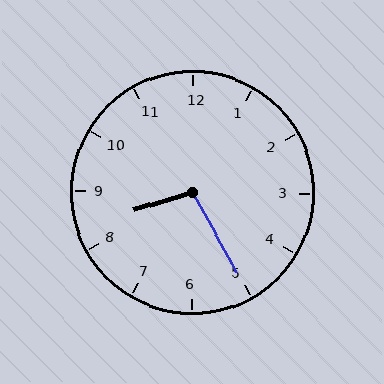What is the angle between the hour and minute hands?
Approximately 102 degrees.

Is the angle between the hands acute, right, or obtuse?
It is obtuse.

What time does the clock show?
8:25.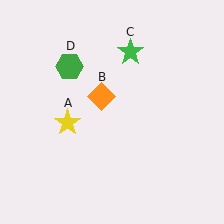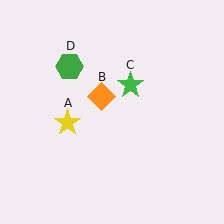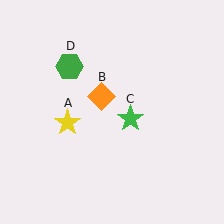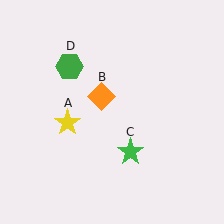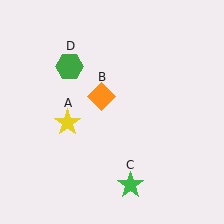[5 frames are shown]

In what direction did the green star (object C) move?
The green star (object C) moved down.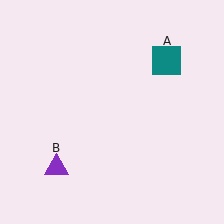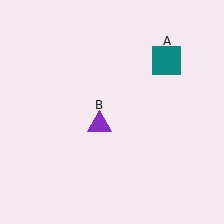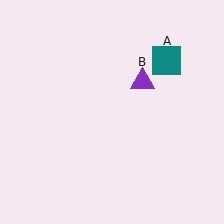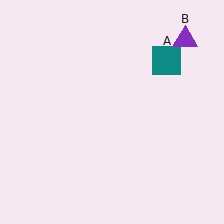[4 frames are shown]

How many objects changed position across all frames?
1 object changed position: purple triangle (object B).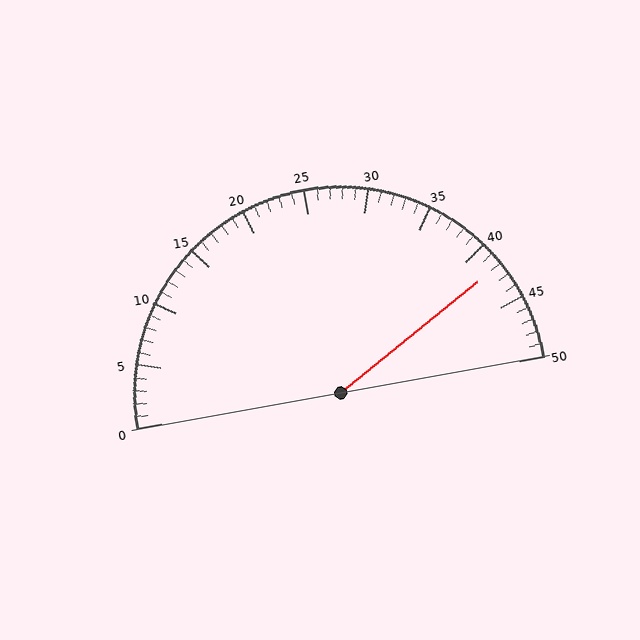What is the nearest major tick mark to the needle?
The nearest major tick mark is 40.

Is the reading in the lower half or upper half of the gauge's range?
The reading is in the upper half of the range (0 to 50).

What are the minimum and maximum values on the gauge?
The gauge ranges from 0 to 50.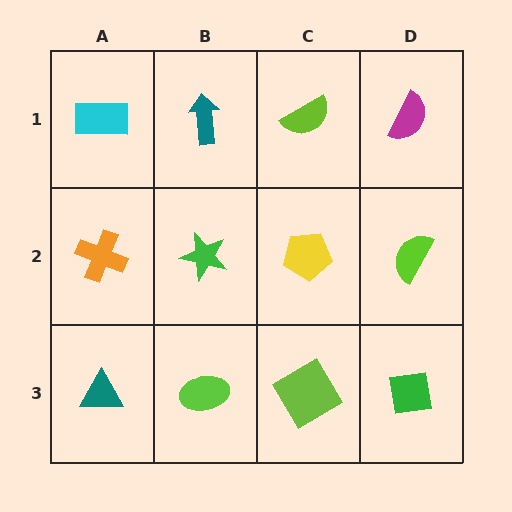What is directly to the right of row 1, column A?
A teal arrow.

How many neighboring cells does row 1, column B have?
3.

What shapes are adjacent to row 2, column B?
A teal arrow (row 1, column B), a lime ellipse (row 3, column B), an orange cross (row 2, column A), a yellow pentagon (row 2, column C).